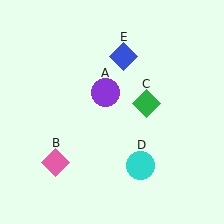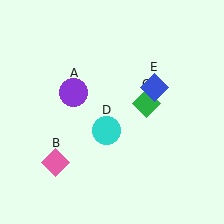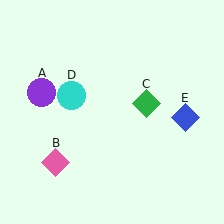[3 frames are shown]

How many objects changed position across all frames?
3 objects changed position: purple circle (object A), cyan circle (object D), blue diamond (object E).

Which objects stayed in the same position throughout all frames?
Pink diamond (object B) and green diamond (object C) remained stationary.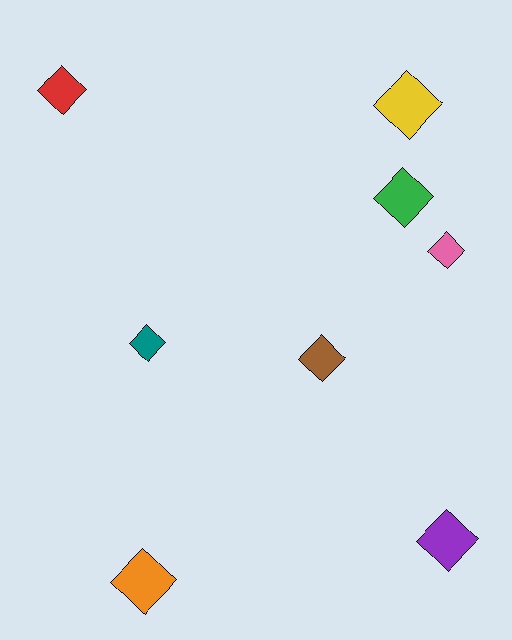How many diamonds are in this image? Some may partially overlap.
There are 8 diamonds.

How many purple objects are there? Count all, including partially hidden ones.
There is 1 purple object.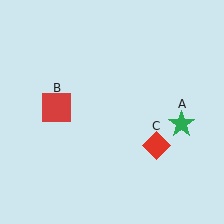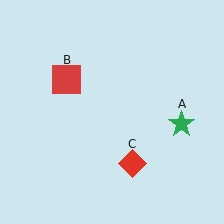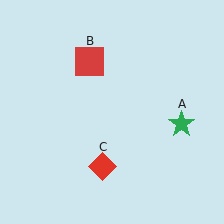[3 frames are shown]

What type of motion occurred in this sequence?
The red square (object B), red diamond (object C) rotated clockwise around the center of the scene.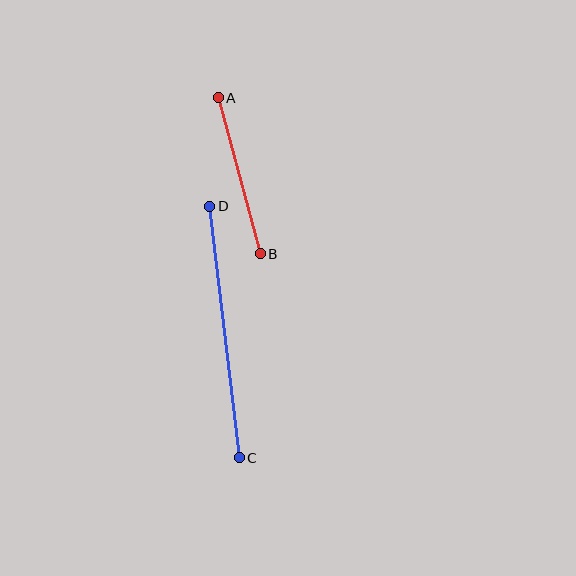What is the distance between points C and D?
The distance is approximately 254 pixels.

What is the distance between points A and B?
The distance is approximately 161 pixels.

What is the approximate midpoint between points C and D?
The midpoint is at approximately (224, 332) pixels.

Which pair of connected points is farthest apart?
Points C and D are farthest apart.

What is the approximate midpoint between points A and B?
The midpoint is at approximately (239, 176) pixels.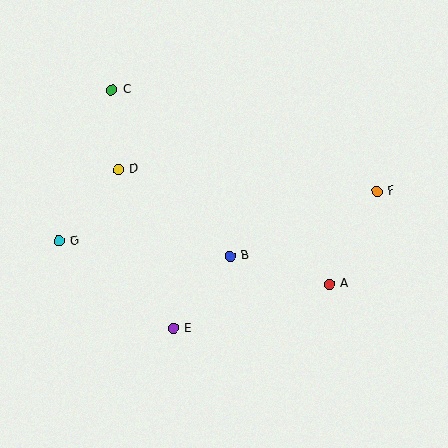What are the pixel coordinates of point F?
Point F is at (377, 191).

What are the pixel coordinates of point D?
Point D is at (119, 170).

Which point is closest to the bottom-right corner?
Point A is closest to the bottom-right corner.